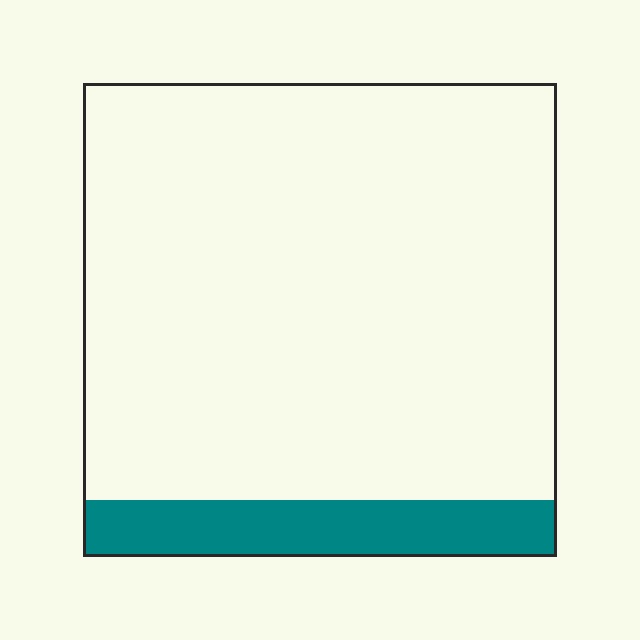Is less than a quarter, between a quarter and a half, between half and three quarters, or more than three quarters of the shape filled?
Less than a quarter.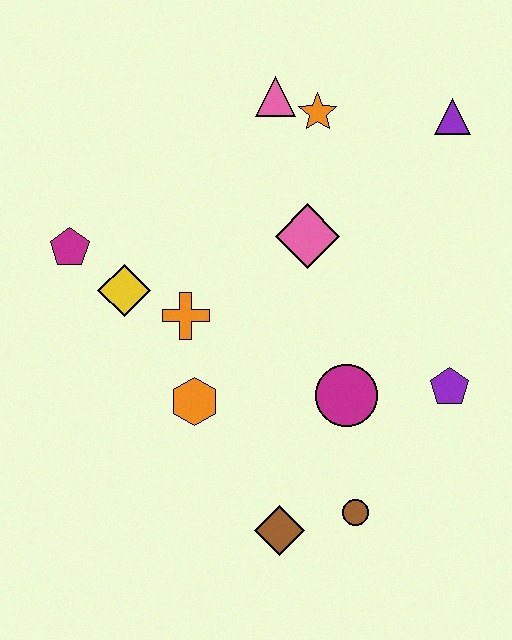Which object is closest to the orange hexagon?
The orange cross is closest to the orange hexagon.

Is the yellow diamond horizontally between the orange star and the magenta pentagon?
Yes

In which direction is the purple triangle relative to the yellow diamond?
The purple triangle is to the right of the yellow diamond.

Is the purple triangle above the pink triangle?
No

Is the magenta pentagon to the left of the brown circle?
Yes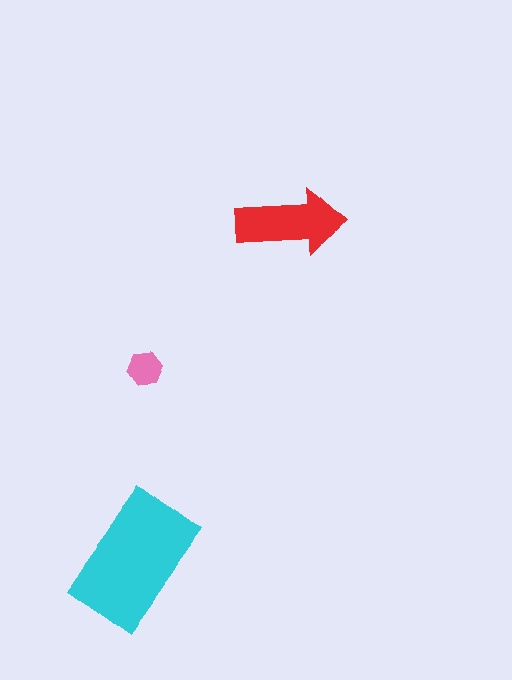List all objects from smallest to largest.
The pink hexagon, the red arrow, the cyan rectangle.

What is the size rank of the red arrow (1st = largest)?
2nd.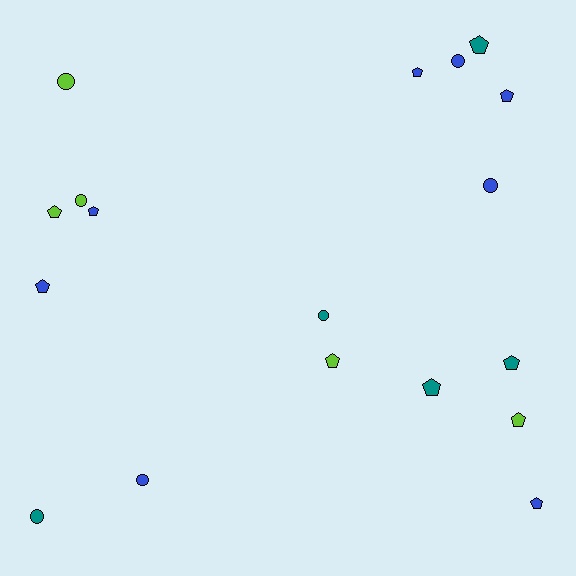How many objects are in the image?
There are 18 objects.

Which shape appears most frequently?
Pentagon, with 11 objects.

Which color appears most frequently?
Blue, with 8 objects.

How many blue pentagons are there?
There are 5 blue pentagons.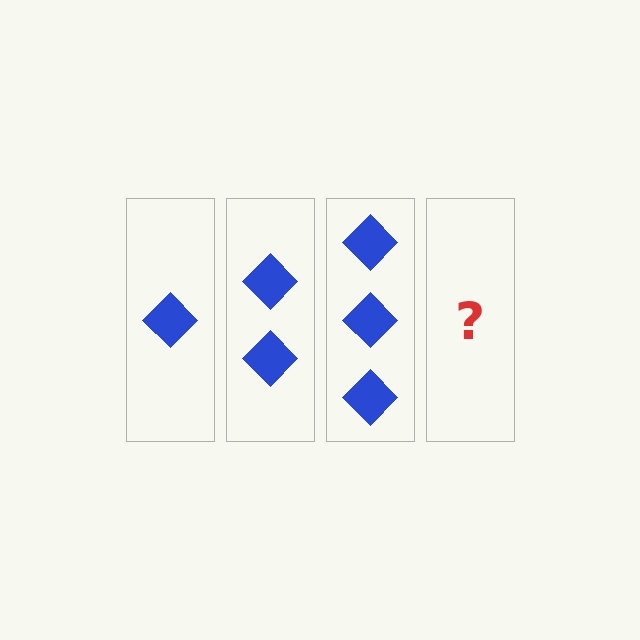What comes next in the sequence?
The next element should be 4 diamonds.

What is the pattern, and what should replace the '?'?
The pattern is that each step adds one more diamond. The '?' should be 4 diamonds.